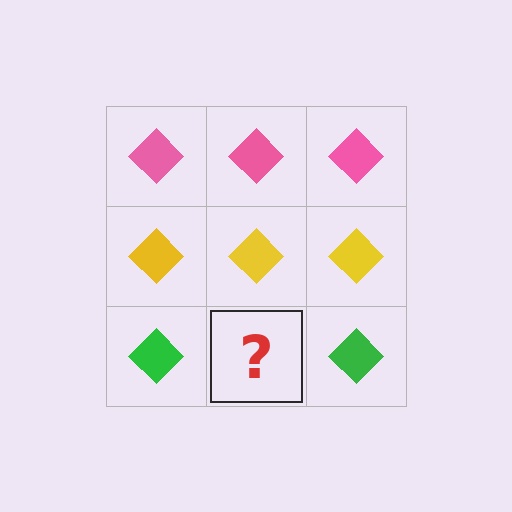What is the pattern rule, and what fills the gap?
The rule is that each row has a consistent color. The gap should be filled with a green diamond.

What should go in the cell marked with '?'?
The missing cell should contain a green diamond.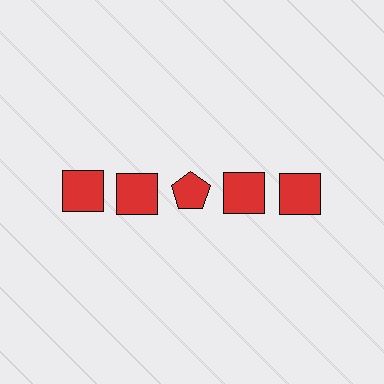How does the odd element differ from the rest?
It has a different shape: pentagon instead of square.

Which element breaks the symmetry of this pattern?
The red pentagon in the top row, center column breaks the symmetry. All other shapes are red squares.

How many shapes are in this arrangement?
There are 5 shapes arranged in a grid pattern.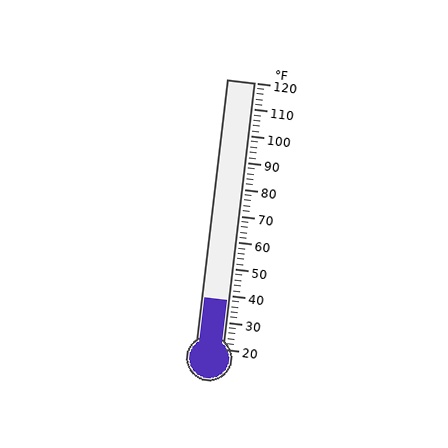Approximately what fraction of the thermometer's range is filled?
The thermometer is filled to approximately 20% of its range.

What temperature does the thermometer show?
The thermometer shows approximately 38°F.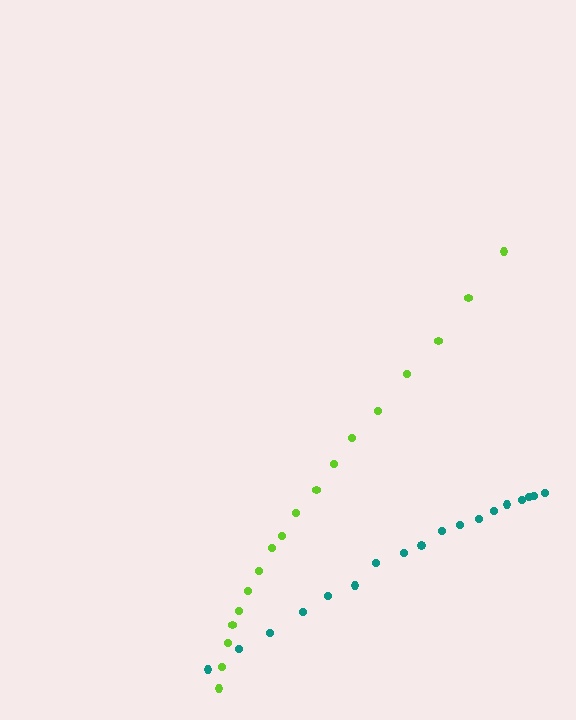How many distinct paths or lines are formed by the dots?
There are 2 distinct paths.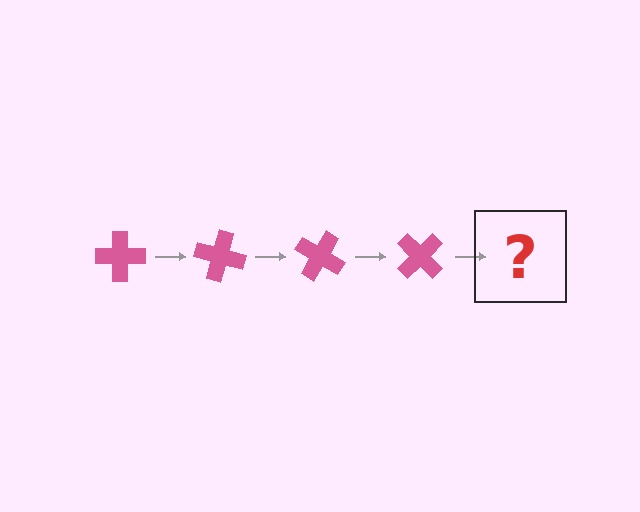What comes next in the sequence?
The next element should be a pink cross rotated 60 degrees.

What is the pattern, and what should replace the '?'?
The pattern is that the cross rotates 15 degrees each step. The '?' should be a pink cross rotated 60 degrees.